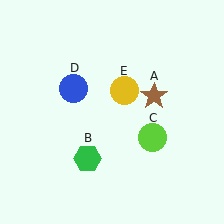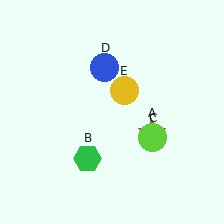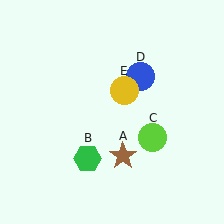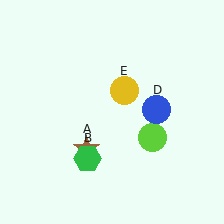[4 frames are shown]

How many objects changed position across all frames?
2 objects changed position: brown star (object A), blue circle (object D).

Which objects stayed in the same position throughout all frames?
Green hexagon (object B) and lime circle (object C) and yellow circle (object E) remained stationary.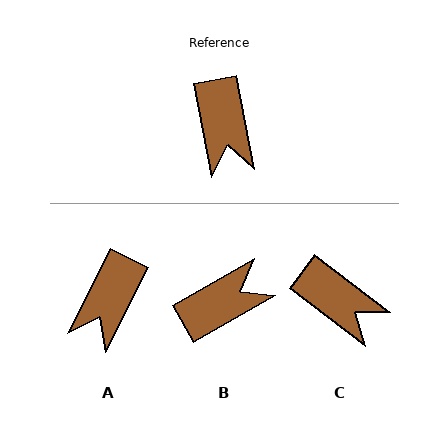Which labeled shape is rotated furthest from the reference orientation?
B, about 109 degrees away.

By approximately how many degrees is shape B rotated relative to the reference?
Approximately 109 degrees counter-clockwise.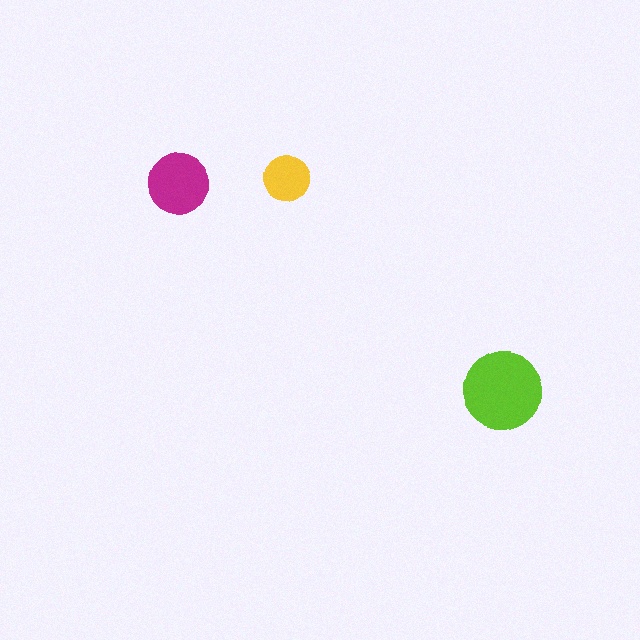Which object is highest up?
The yellow circle is topmost.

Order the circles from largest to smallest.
the lime one, the magenta one, the yellow one.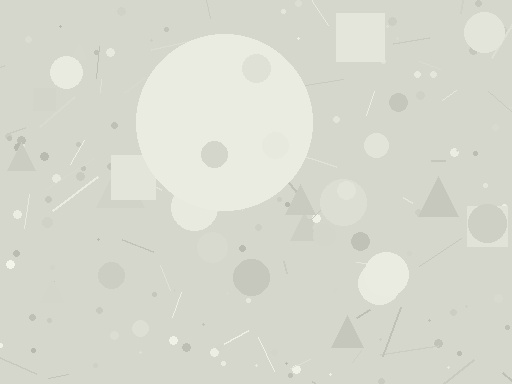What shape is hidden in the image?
A circle is hidden in the image.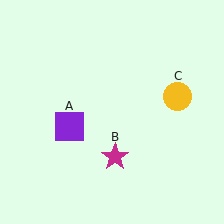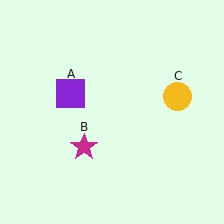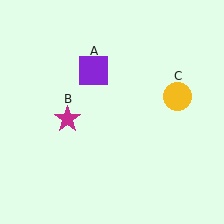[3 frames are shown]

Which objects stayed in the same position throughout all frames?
Yellow circle (object C) remained stationary.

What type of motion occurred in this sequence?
The purple square (object A), magenta star (object B) rotated clockwise around the center of the scene.